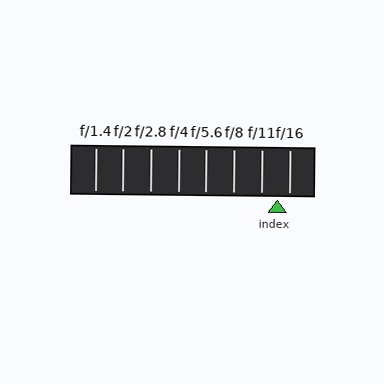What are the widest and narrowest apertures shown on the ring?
The widest aperture shown is f/1.4 and the narrowest is f/16.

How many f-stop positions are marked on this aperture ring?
There are 8 f-stop positions marked.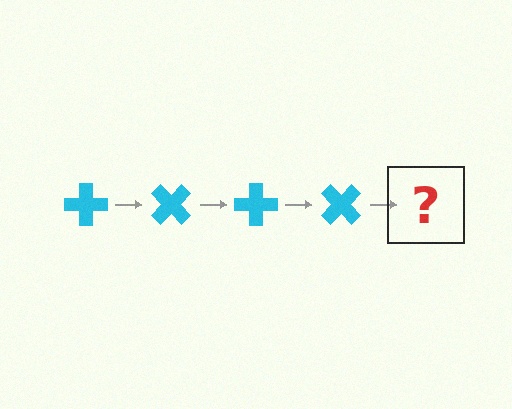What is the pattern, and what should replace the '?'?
The pattern is that the cross rotates 45 degrees each step. The '?' should be a cyan cross rotated 180 degrees.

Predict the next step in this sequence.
The next step is a cyan cross rotated 180 degrees.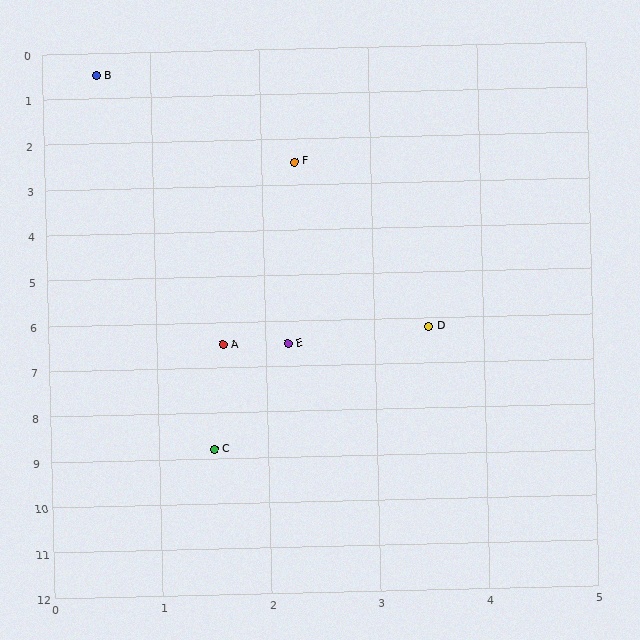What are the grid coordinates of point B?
Point B is at approximately (0.5, 0.5).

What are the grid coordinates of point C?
Point C is at approximately (1.5, 8.8).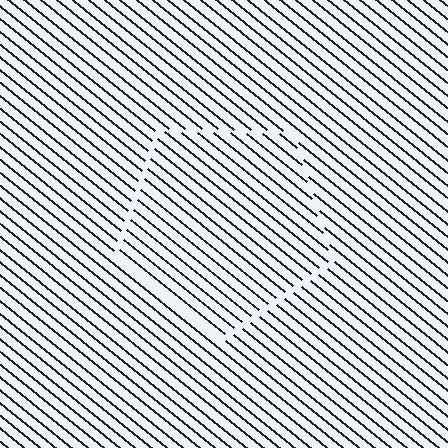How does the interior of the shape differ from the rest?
The interior of the shape contains the same grating, shifted by half a period — the contour is defined by the phase discontinuity where line-ends from the inner and outer gratings abut.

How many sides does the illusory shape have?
5 sides — the line-ends trace a pentagon.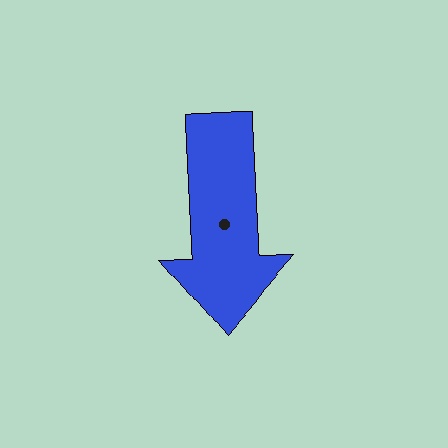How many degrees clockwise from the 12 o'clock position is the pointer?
Approximately 180 degrees.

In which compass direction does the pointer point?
South.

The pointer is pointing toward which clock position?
Roughly 6 o'clock.